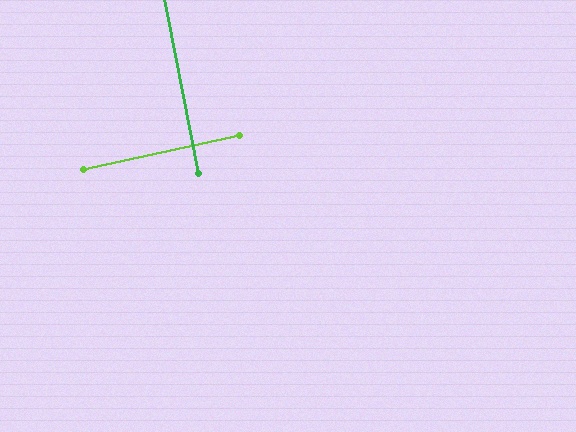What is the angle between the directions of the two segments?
Approximately 89 degrees.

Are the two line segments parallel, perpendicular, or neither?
Perpendicular — they meet at approximately 89°.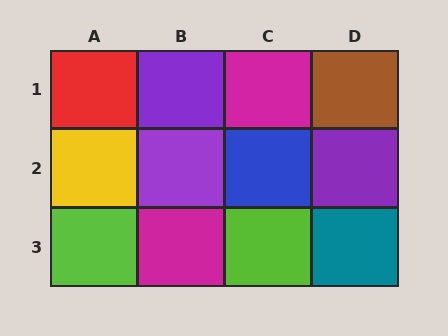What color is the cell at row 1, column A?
Red.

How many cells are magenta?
2 cells are magenta.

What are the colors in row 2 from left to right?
Yellow, purple, blue, purple.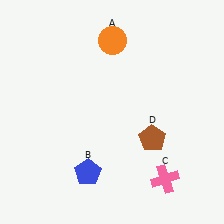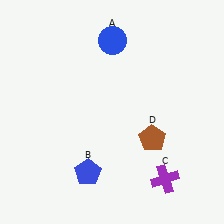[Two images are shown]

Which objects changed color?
A changed from orange to blue. C changed from pink to purple.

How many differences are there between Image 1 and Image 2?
There are 2 differences between the two images.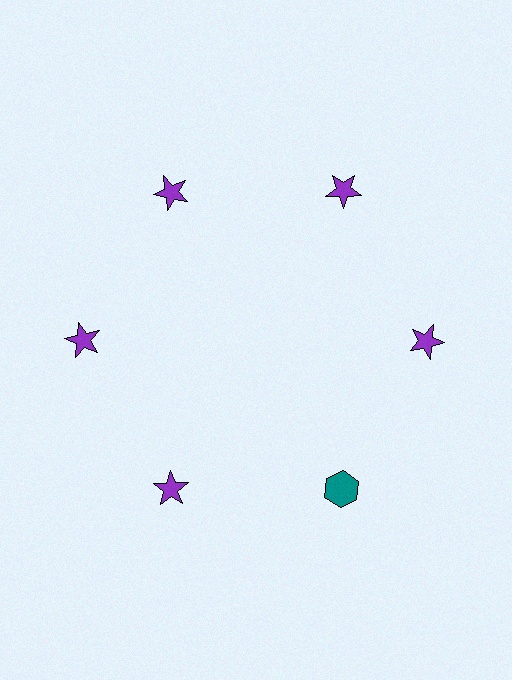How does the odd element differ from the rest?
It differs in both color (teal instead of purple) and shape (hexagon instead of star).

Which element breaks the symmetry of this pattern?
The teal hexagon at roughly the 5 o'clock position breaks the symmetry. All other shapes are purple stars.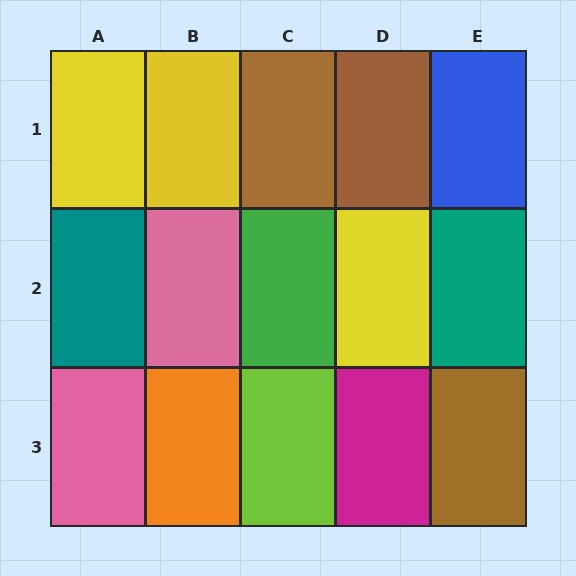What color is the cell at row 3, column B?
Orange.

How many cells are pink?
2 cells are pink.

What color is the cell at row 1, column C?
Brown.